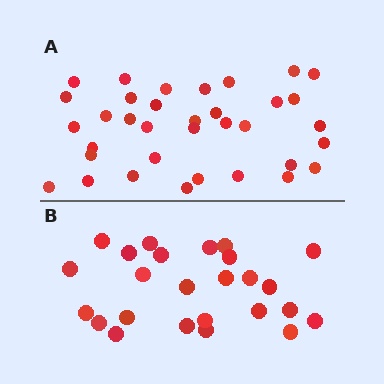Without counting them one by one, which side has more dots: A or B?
Region A (the top region) has more dots.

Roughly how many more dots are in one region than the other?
Region A has roughly 10 or so more dots than region B.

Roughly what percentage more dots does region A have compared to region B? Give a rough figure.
About 40% more.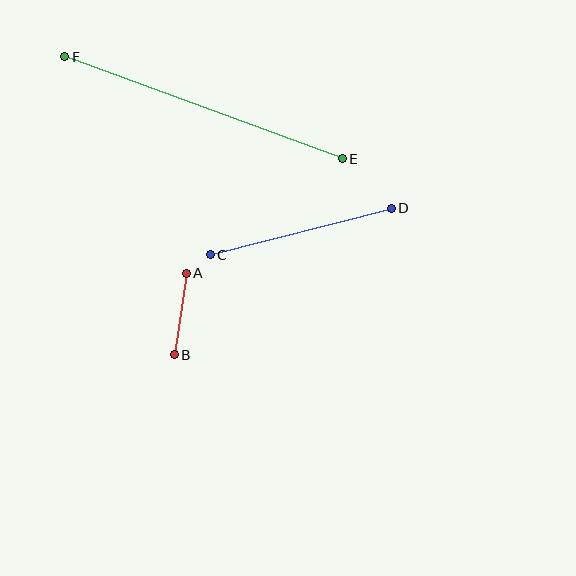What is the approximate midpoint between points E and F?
The midpoint is at approximately (204, 108) pixels.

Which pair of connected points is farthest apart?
Points E and F are farthest apart.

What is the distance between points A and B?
The distance is approximately 82 pixels.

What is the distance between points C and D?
The distance is approximately 187 pixels.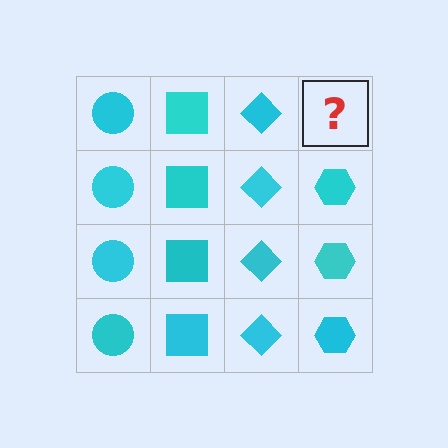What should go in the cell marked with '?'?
The missing cell should contain a cyan hexagon.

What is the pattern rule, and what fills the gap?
The rule is that each column has a consistent shape. The gap should be filled with a cyan hexagon.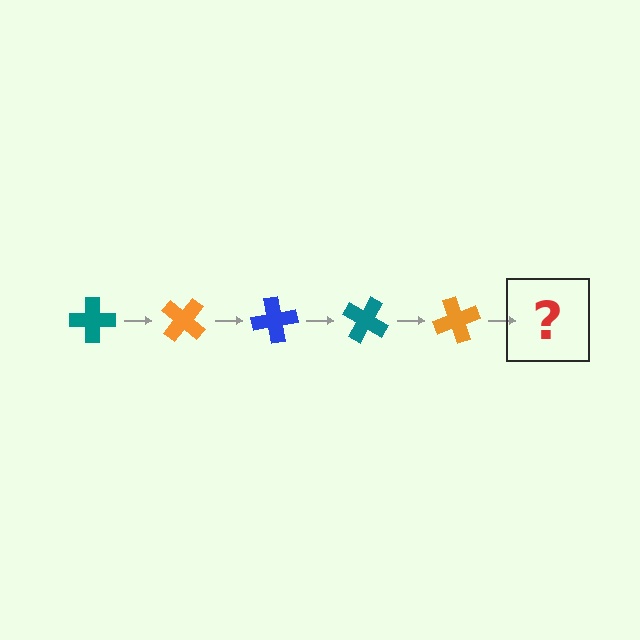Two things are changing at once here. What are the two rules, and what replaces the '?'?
The two rules are that it rotates 40 degrees each step and the color cycles through teal, orange, and blue. The '?' should be a blue cross, rotated 200 degrees from the start.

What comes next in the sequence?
The next element should be a blue cross, rotated 200 degrees from the start.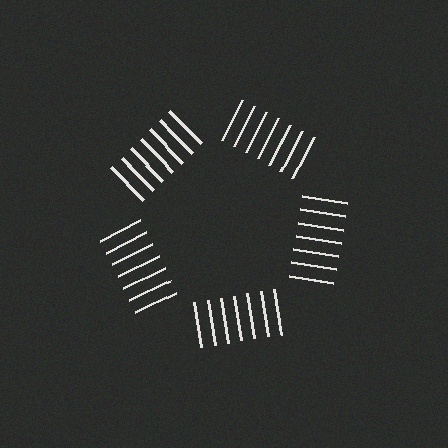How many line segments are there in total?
35 — 7 along each of the 5 edges.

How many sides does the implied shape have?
5 sides — the line-ends trace a pentagon.